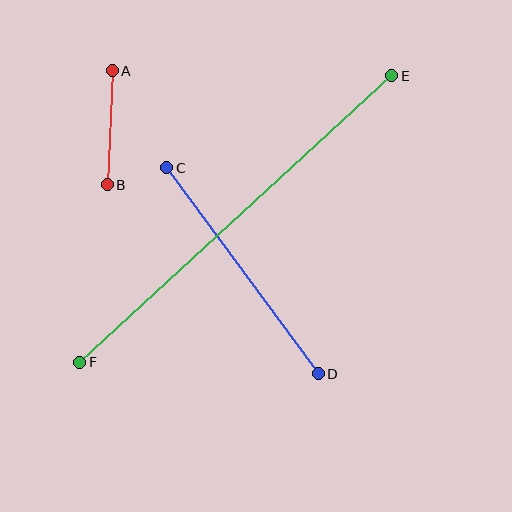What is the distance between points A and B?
The distance is approximately 114 pixels.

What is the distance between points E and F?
The distance is approximately 424 pixels.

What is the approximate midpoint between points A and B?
The midpoint is at approximately (110, 128) pixels.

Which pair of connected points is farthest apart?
Points E and F are farthest apart.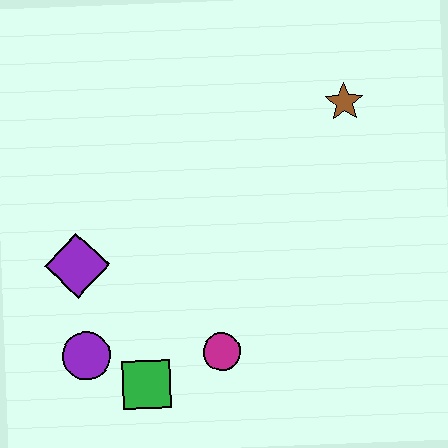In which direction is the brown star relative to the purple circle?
The brown star is to the right of the purple circle.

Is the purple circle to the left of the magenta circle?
Yes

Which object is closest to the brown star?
The magenta circle is closest to the brown star.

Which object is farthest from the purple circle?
The brown star is farthest from the purple circle.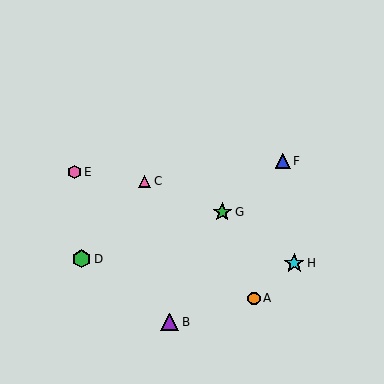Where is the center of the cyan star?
The center of the cyan star is at (294, 263).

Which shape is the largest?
The cyan star (labeled H) is the largest.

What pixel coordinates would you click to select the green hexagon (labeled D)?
Click at (82, 259) to select the green hexagon D.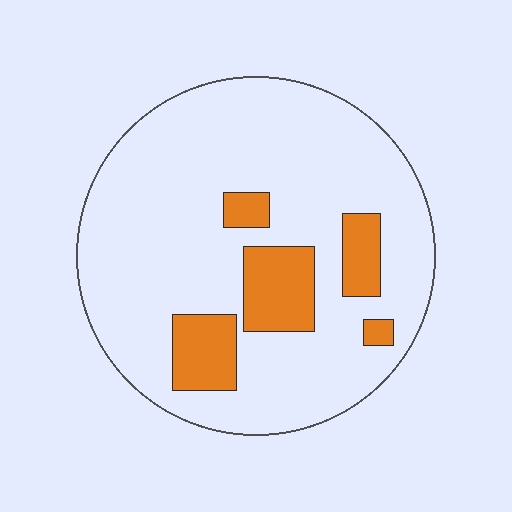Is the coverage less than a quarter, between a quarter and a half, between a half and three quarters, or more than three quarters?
Less than a quarter.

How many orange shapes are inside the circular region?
5.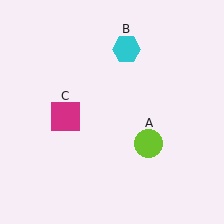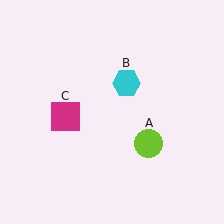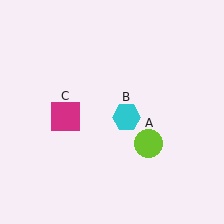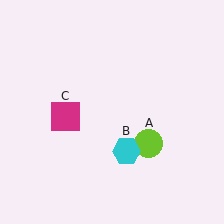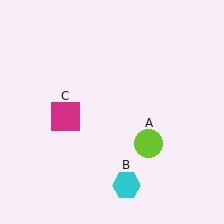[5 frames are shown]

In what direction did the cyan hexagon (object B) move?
The cyan hexagon (object B) moved down.